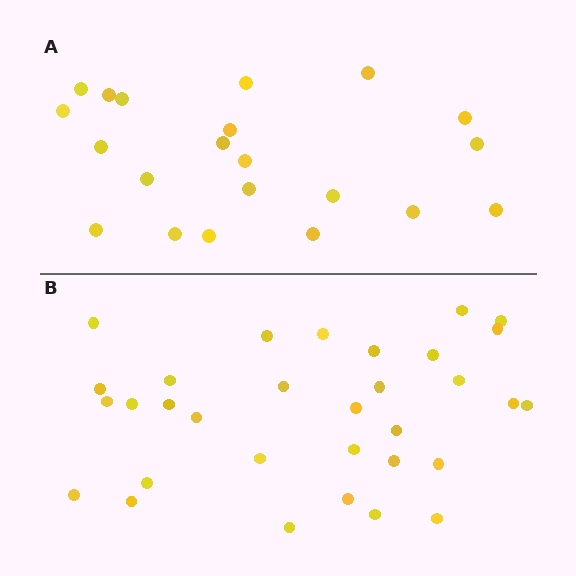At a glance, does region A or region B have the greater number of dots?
Region B (the bottom region) has more dots.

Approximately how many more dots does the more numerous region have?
Region B has roughly 12 or so more dots than region A.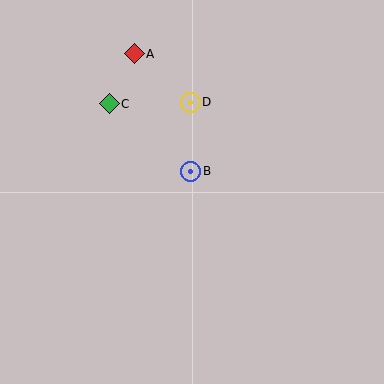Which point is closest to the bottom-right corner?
Point B is closest to the bottom-right corner.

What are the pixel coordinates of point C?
Point C is at (109, 104).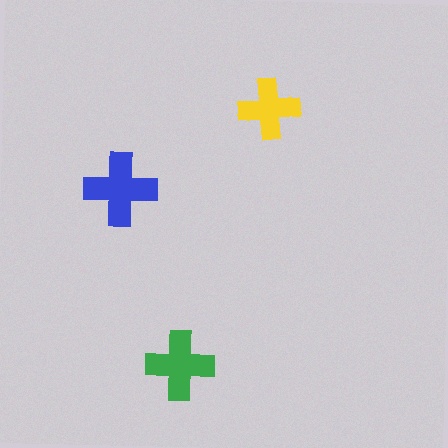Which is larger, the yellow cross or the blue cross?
The blue one.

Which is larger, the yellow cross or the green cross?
The green one.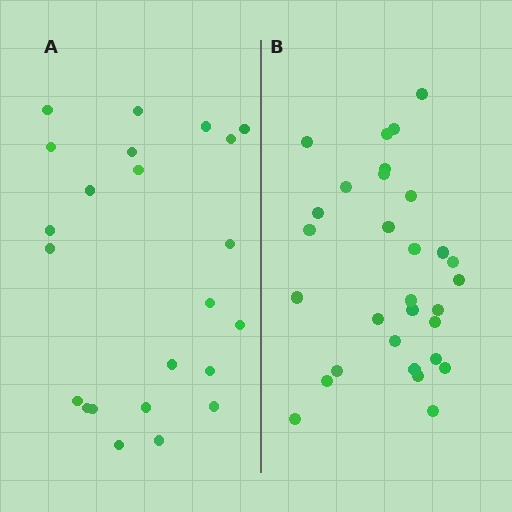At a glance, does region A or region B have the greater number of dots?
Region B (the right region) has more dots.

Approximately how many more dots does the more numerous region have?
Region B has roughly 8 or so more dots than region A.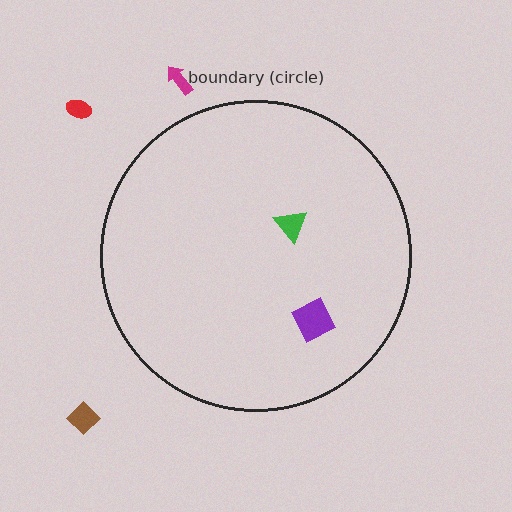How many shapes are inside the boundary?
2 inside, 3 outside.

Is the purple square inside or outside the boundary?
Inside.